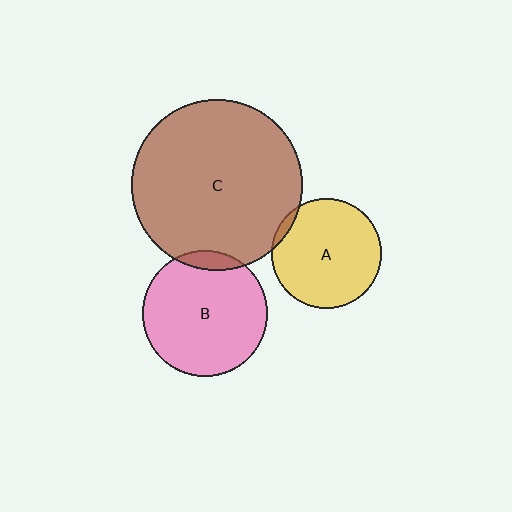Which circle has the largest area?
Circle C (brown).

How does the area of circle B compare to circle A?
Approximately 1.3 times.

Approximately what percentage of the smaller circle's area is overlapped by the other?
Approximately 5%.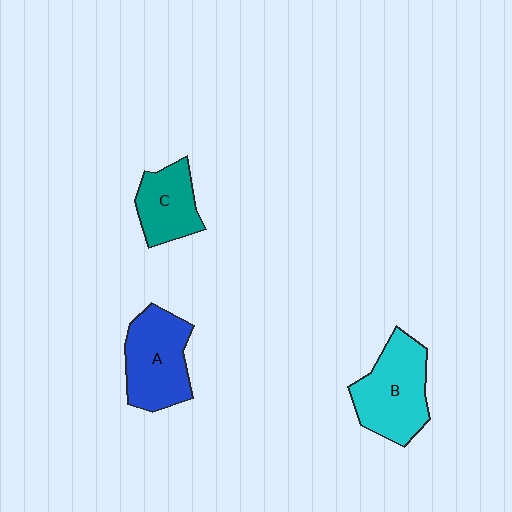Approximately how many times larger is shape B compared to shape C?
Approximately 1.5 times.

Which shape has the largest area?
Shape B (cyan).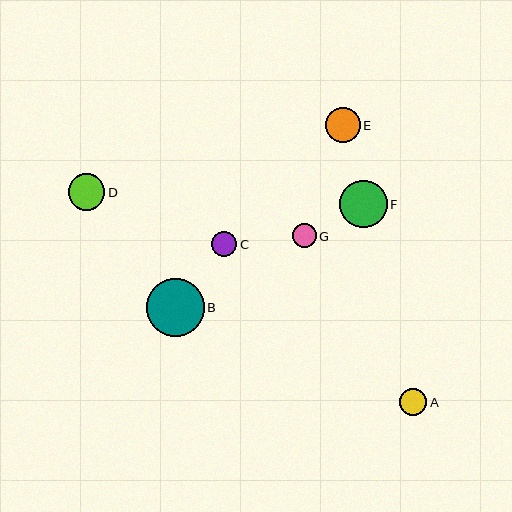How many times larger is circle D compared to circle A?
Circle D is approximately 1.4 times the size of circle A.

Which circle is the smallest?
Circle G is the smallest with a size of approximately 24 pixels.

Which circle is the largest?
Circle B is the largest with a size of approximately 57 pixels.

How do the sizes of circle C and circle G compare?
Circle C and circle G are approximately the same size.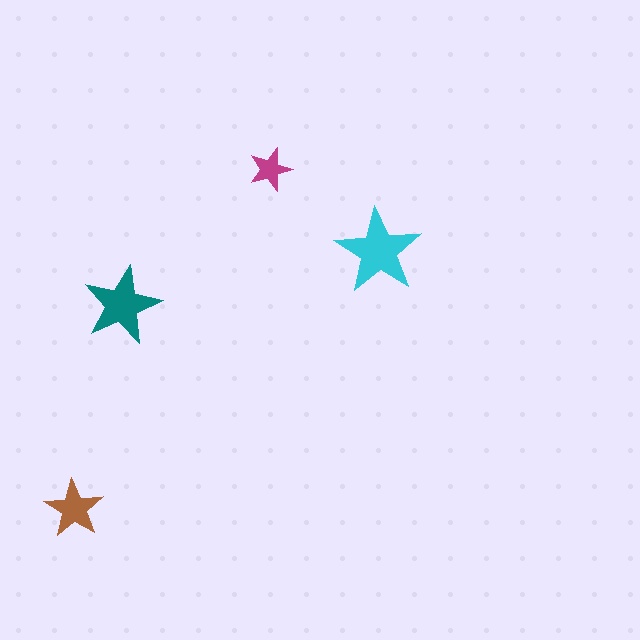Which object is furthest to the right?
The cyan star is rightmost.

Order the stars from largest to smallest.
the cyan one, the teal one, the brown one, the magenta one.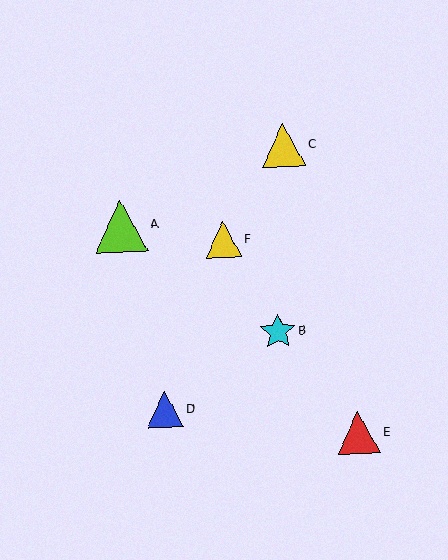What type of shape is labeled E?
Shape E is a red triangle.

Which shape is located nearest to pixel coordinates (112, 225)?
The lime triangle (labeled A) at (121, 226) is nearest to that location.